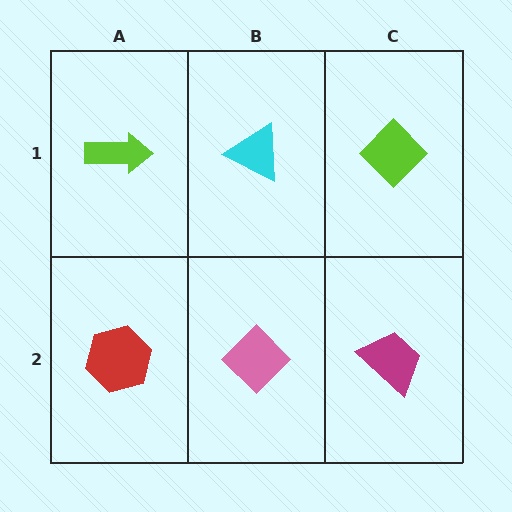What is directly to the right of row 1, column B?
A lime diamond.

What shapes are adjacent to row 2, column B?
A cyan triangle (row 1, column B), a red hexagon (row 2, column A), a magenta trapezoid (row 2, column C).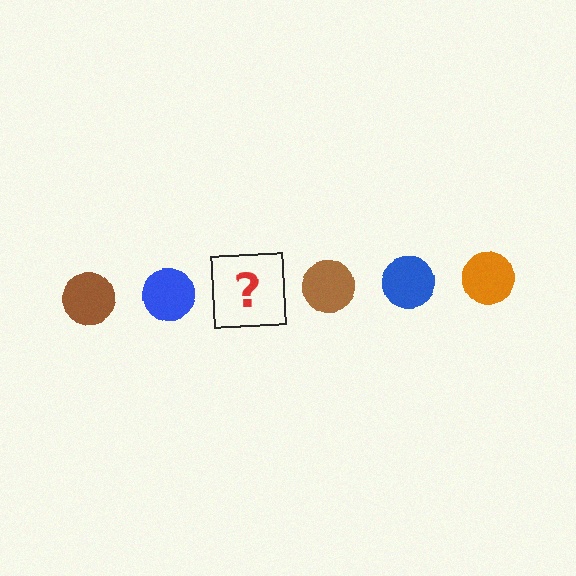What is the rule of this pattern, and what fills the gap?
The rule is that the pattern cycles through brown, blue, orange circles. The gap should be filled with an orange circle.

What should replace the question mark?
The question mark should be replaced with an orange circle.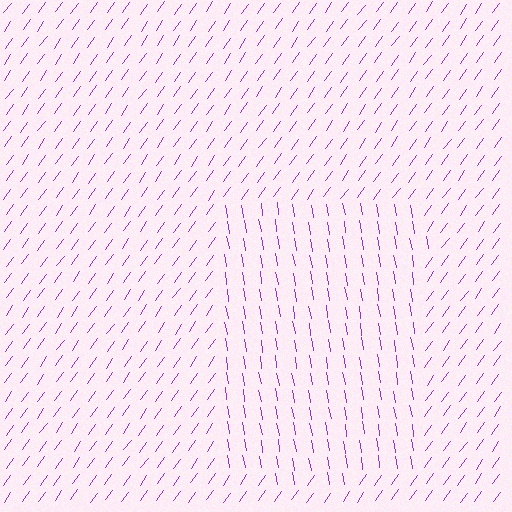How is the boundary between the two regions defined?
The boundary is defined purely by a change in line orientation (approximately 45 degrees difference). All lines are the same color and thickness.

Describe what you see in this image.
The image is filled with small purple line segments. A rectangle region in the image has lines oriented differently from the surrounding lines, creating a visible texture boundary.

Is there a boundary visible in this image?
Yes, there is a texture boundary formed by a change in line orientation.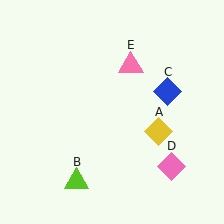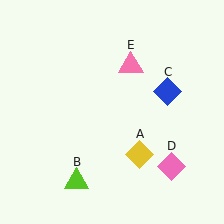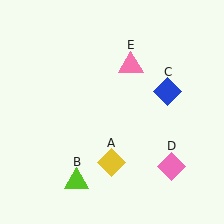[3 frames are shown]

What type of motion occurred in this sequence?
The yellow diamond (object A) rotated clockwise around the center of the scene.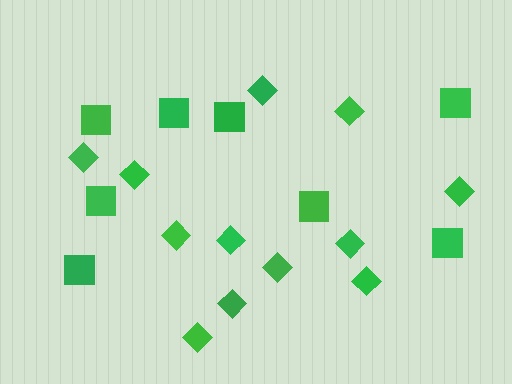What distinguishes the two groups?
There are 2 groups: one group of diamonds (12) and one group of squares (8).